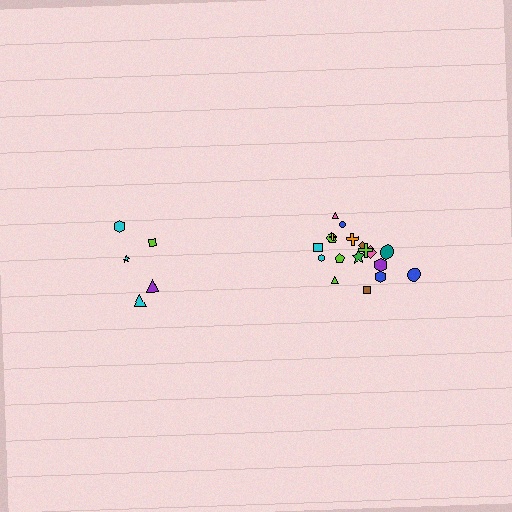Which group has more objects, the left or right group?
The right group.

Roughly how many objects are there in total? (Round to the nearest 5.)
Roughly 25 objects in total.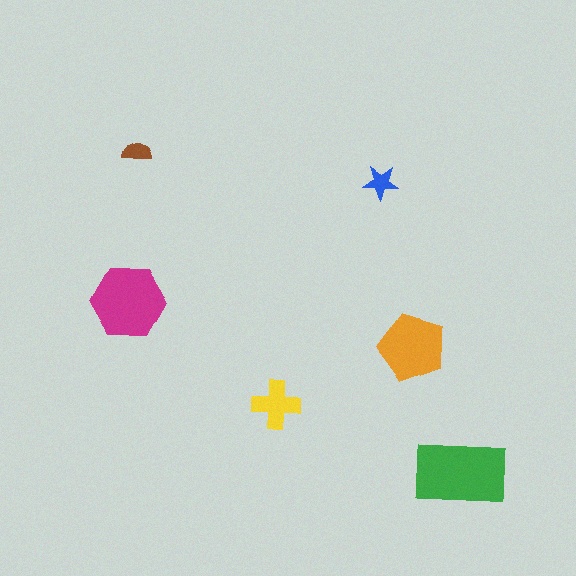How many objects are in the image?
There are 6 objects in the image.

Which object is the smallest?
The brown semicircle.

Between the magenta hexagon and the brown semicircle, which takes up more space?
The magenta hexagon.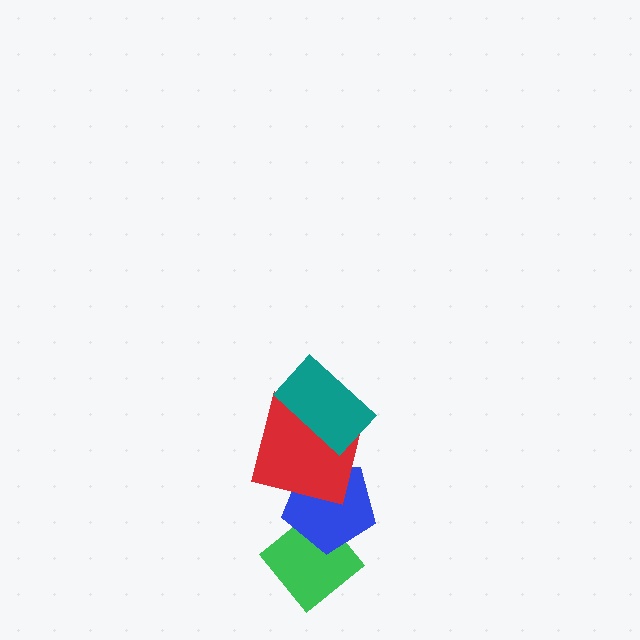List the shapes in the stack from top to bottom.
From top to bottom: the teal rectangle, the red square, the blue pentagon, the green diamond.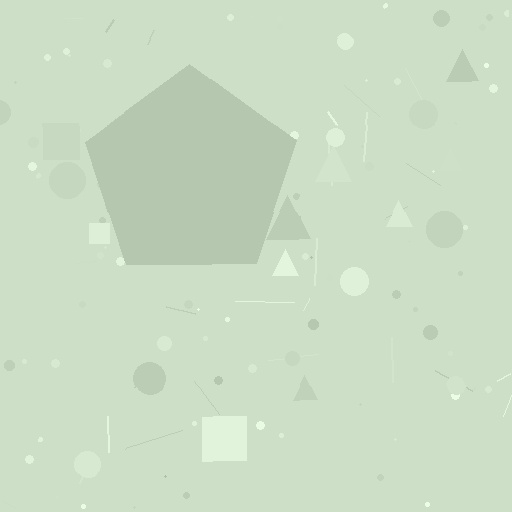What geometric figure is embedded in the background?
A pentagon is embedded in the background.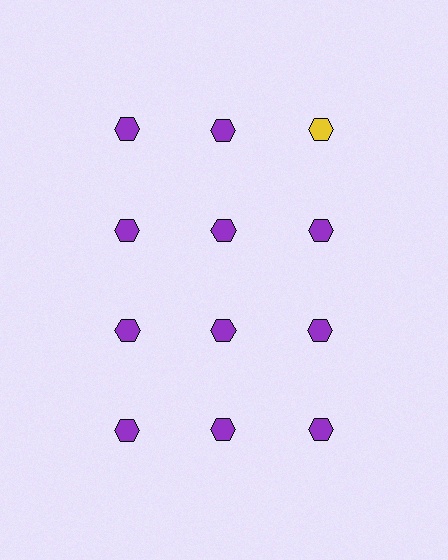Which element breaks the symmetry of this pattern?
The yellow hexagon in the top row, center column breaks the symmetry. All other shapes are purple hexagons.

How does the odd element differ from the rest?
It has a different color: yellow instead of purple.